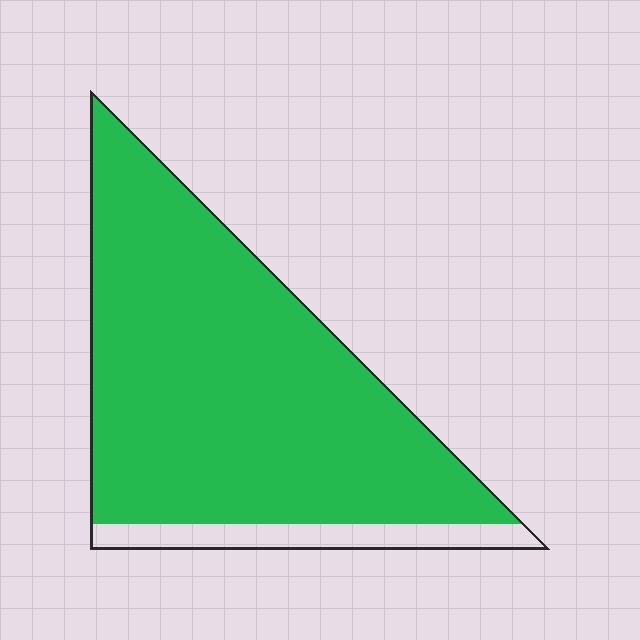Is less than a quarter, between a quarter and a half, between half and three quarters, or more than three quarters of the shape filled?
More than three quarters.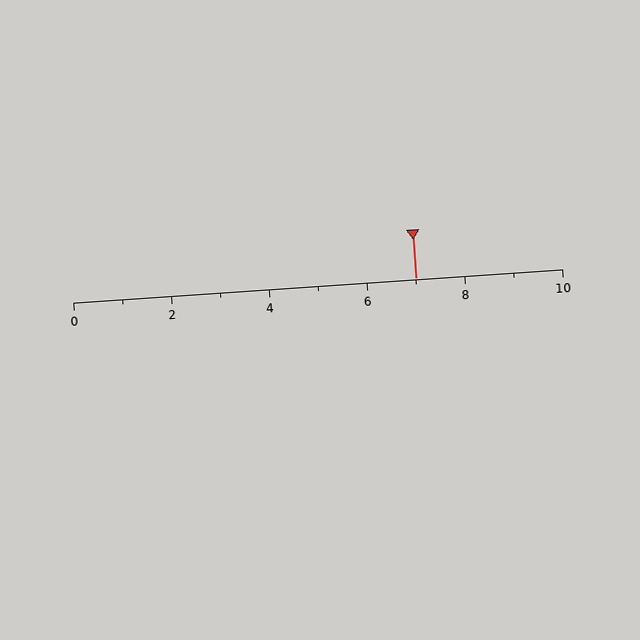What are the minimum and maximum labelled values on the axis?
The axis runs from 0 to 10.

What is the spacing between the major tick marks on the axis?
The major ticks are spaced 2 apart.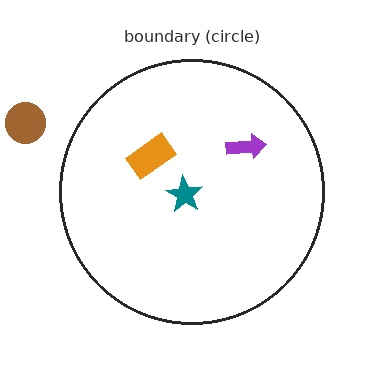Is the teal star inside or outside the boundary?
Inside.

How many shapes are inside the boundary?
3 inside, 1 outside.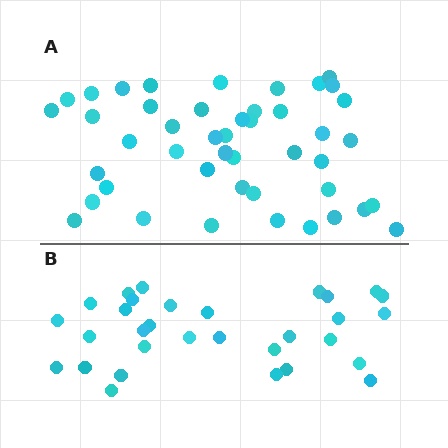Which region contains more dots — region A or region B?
Region A (the top region) has more dots.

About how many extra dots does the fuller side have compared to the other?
Region A has approximately 15 more dots than region B.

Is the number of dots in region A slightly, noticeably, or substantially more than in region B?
Region A has substantially more. The ratio is roughly 1.5 to 1.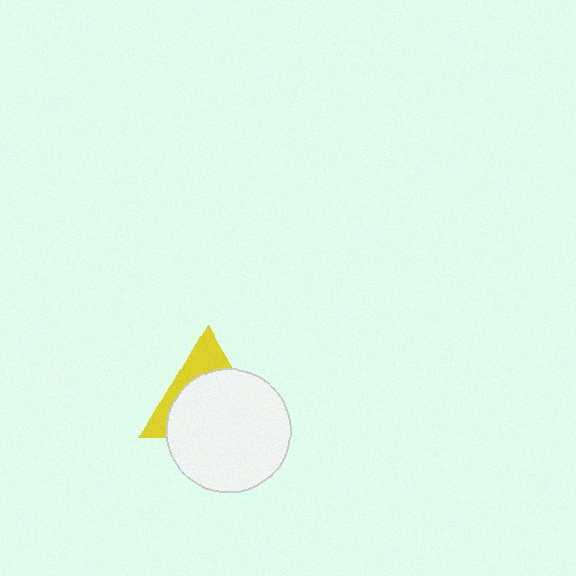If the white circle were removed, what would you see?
You would see the complete yellow triangle.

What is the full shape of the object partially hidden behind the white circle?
The partially hidden object is a yellow triangle.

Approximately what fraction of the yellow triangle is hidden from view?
Roughly 69% of the yellow triangle is hidden behind the white circle.